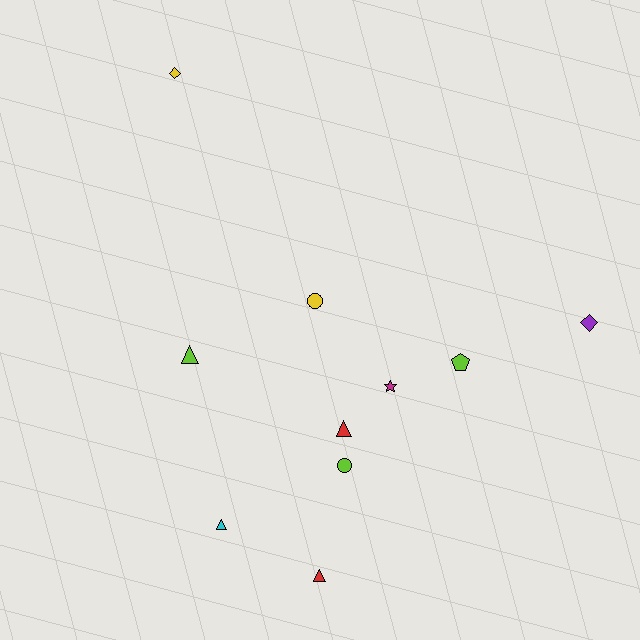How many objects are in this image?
There are 10 objects.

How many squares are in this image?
There are no squares.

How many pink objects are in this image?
There are no pink objects.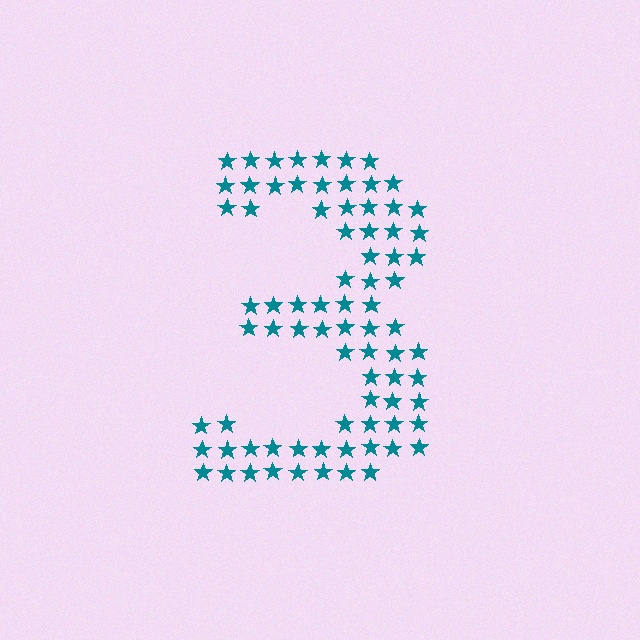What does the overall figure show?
The overall figure shows the digit 3.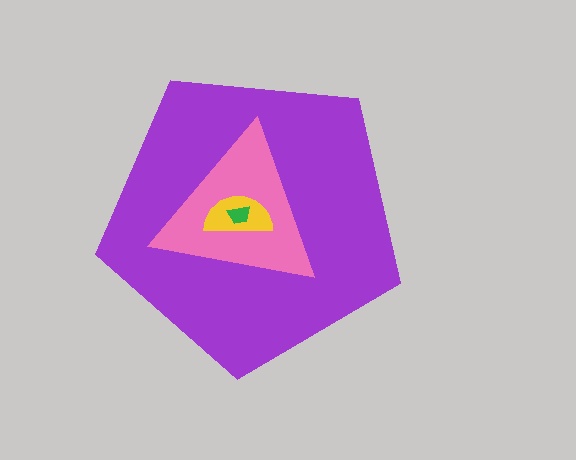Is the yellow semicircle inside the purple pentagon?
Yes.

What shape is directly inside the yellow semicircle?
The green trapezoid.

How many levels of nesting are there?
4.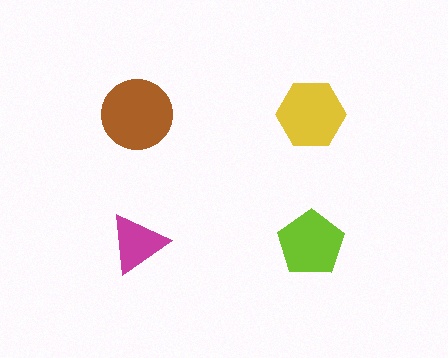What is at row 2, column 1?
A magenta triangle.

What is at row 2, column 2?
A lime pentagon.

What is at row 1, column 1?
A brown circle.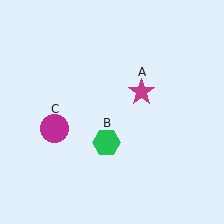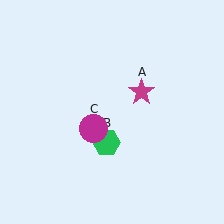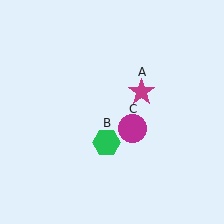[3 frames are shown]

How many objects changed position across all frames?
1 object changed position: magenta circle (object C).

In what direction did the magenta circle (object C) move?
The magenta circle (object C) moved right.